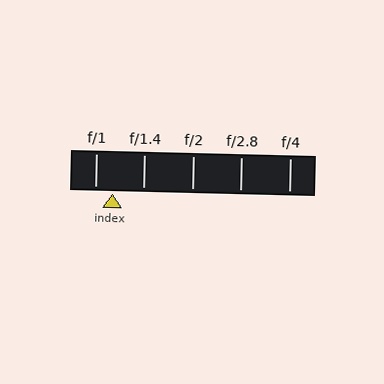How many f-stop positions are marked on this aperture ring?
There are 5 f-stop positions marked.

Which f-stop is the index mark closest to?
The index mark is closest to f/1.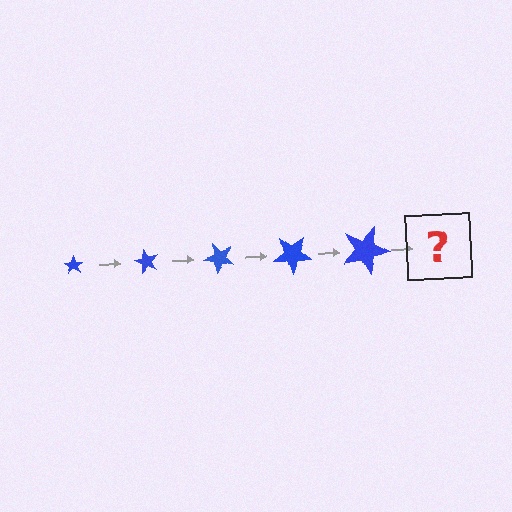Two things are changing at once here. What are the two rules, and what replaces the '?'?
The two rules are that the star grows larger each step and it rotates 60 degrees each step. The '?' should be a star, larger than the previous one and rotated 300 degrees from the start.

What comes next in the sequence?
The next element should be a star, larger than the previous one and rotated 300 degrees from the start.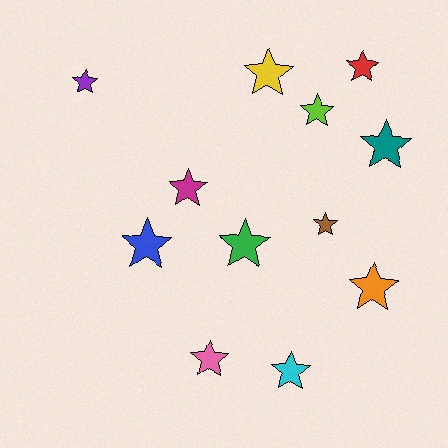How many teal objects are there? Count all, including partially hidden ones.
There is 1 teal object.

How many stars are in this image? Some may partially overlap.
There are 12 stars.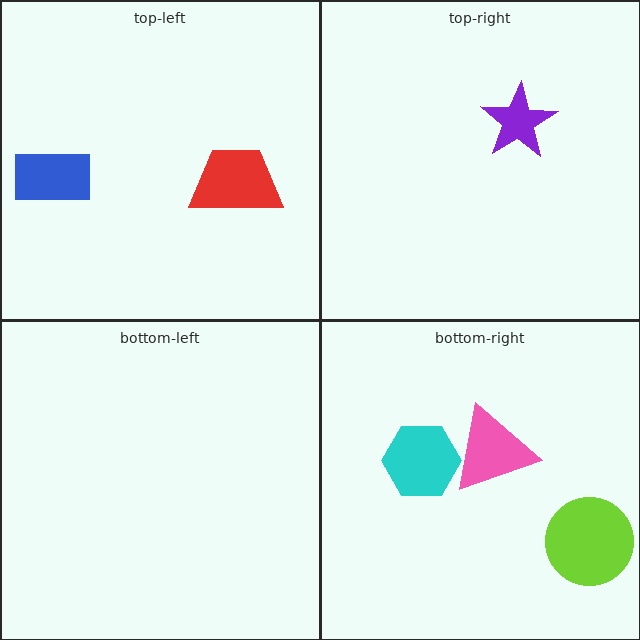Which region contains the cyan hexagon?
The bottom-right region.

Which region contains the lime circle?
The bottom-right region.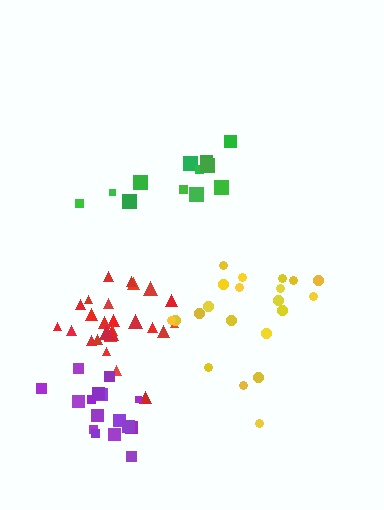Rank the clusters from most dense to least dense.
red, purple, green, yellow.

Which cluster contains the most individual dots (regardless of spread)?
Red (26).